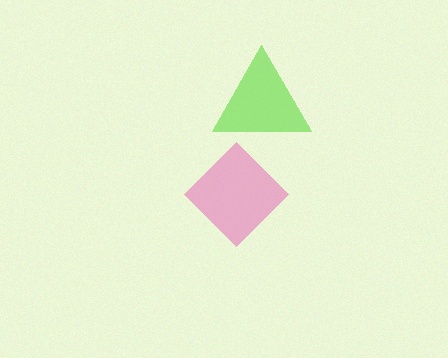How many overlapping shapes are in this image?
There are 2 overlapping shapes in the image.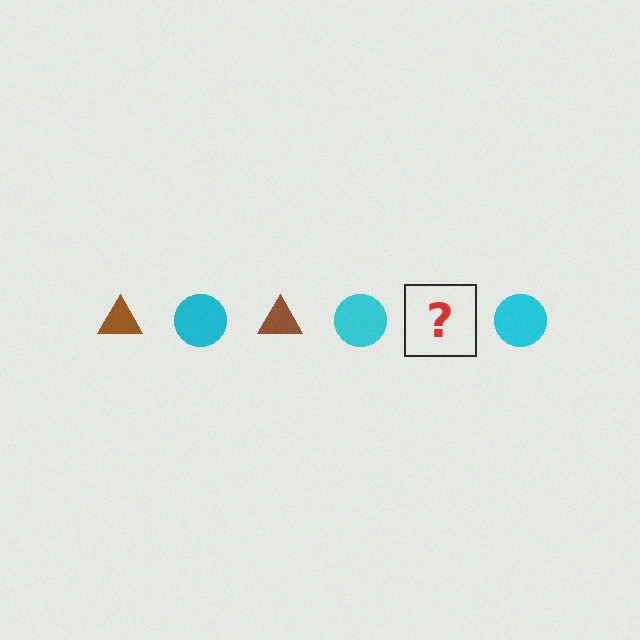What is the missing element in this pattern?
The missing element is a brown triangle.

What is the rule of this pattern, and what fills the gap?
The rule is that the pattern alternates between brown triangle and cyan circle. The gap should be filled with a brown triangle.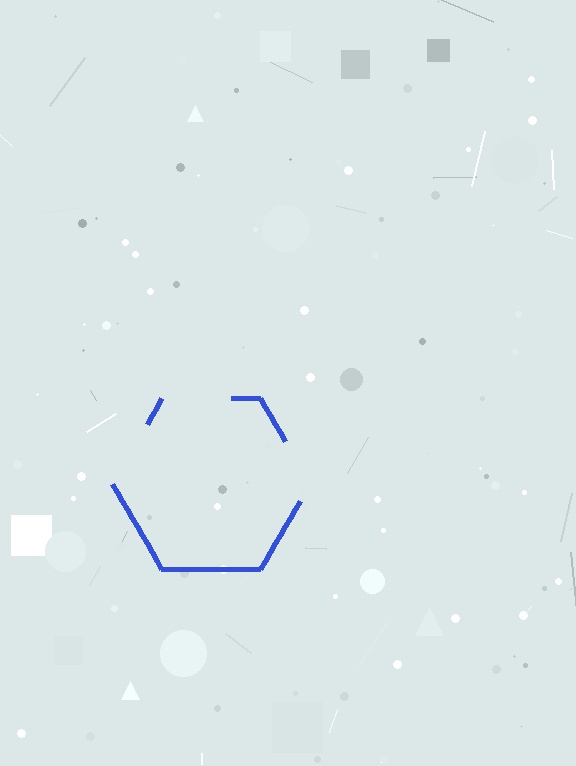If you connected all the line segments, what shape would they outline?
They would outline a hexagon.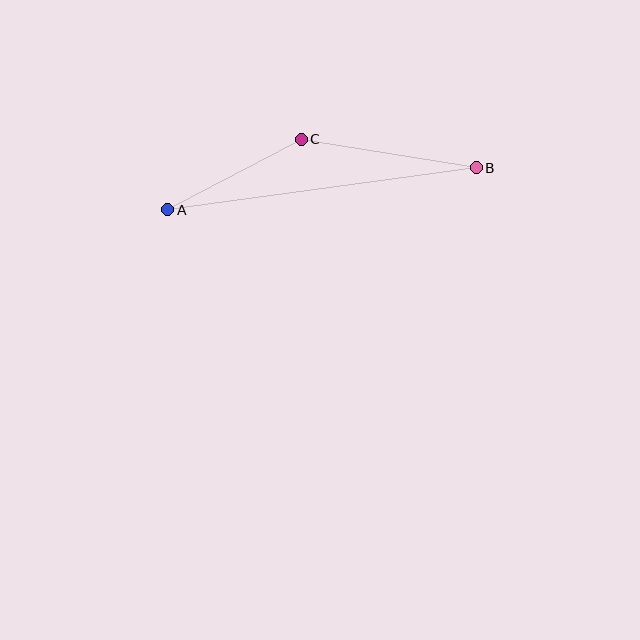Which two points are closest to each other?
Points A and C are closest to each other.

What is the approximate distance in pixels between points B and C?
The distance between B and C is approximately 177 pixels.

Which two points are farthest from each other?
Points A and B are farthest from each other.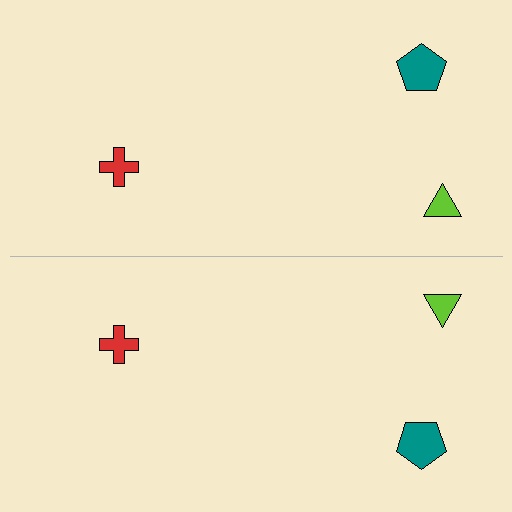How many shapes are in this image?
There are 6 shapes in this image.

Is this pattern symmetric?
Yes, this pattern has bilateral (reflection) symmetry.